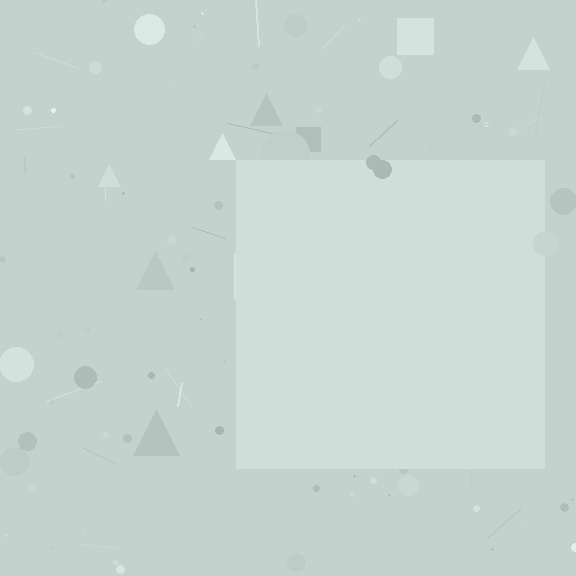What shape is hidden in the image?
A square is hidden in the image.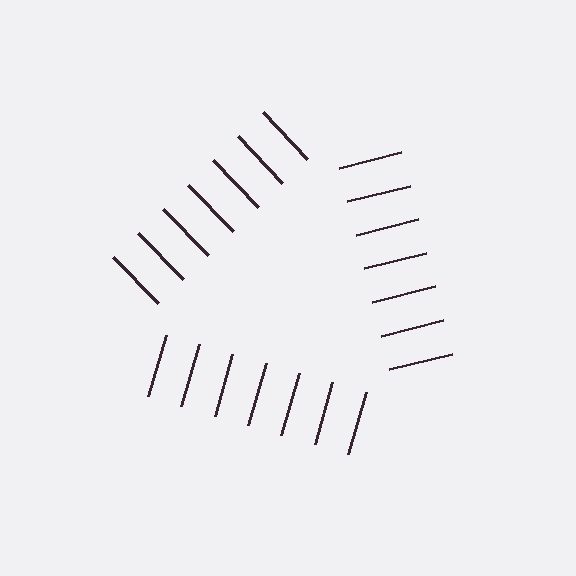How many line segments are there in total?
21 — 7 along each of the 3 edges.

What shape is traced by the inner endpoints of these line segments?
An illusory triangle — the line segments terminate on its edges but no continuous stroke is drawn.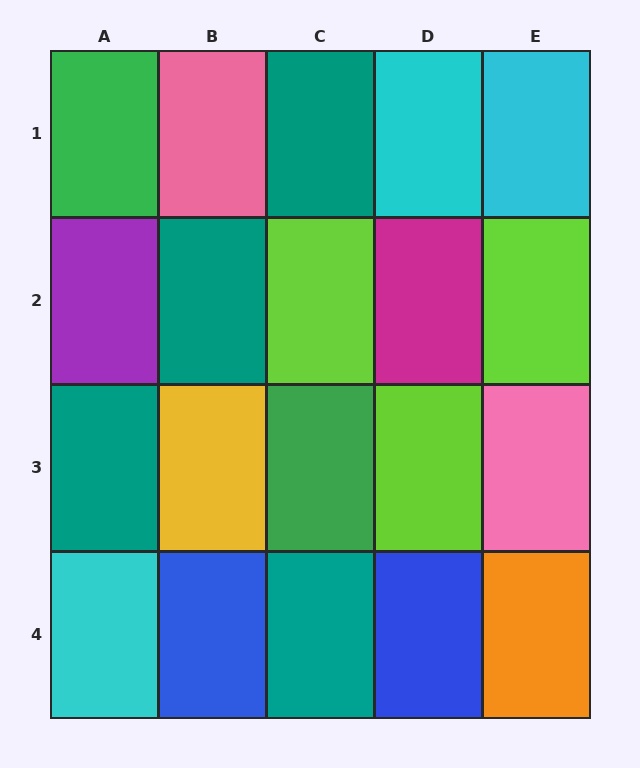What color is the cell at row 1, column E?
Cyan.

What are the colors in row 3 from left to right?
Teal, yellow, green, lime, pink.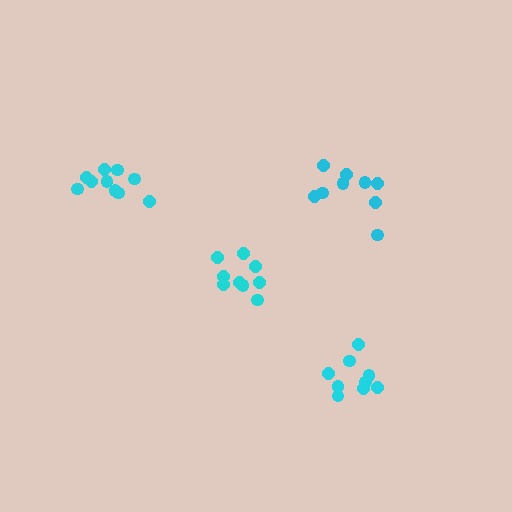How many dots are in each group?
Group 1: 9 dots, Group 2: 10 dots, Group 3: 9 dots, Group 4: 9 dots (37 total).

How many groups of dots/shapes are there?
There are 4 groups.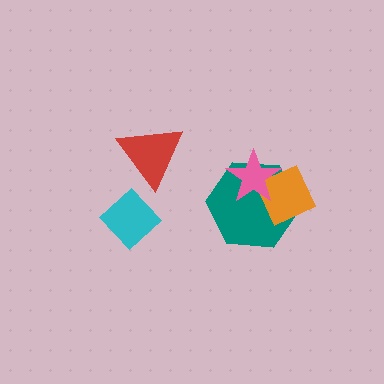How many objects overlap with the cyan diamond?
0 objects overlap with the cyan diamond.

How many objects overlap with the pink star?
2 objects overlap with the pink star.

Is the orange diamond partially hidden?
Yes, it is partially covered by another shape.